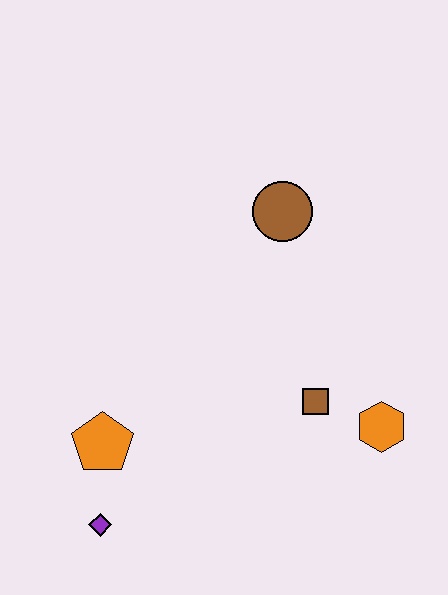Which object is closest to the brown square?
The orange hexagon is closest to the brown square.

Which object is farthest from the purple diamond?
The brown circle is farthest from the purple diamond.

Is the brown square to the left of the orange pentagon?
No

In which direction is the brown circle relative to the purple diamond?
The brown circle is above the purple diamond.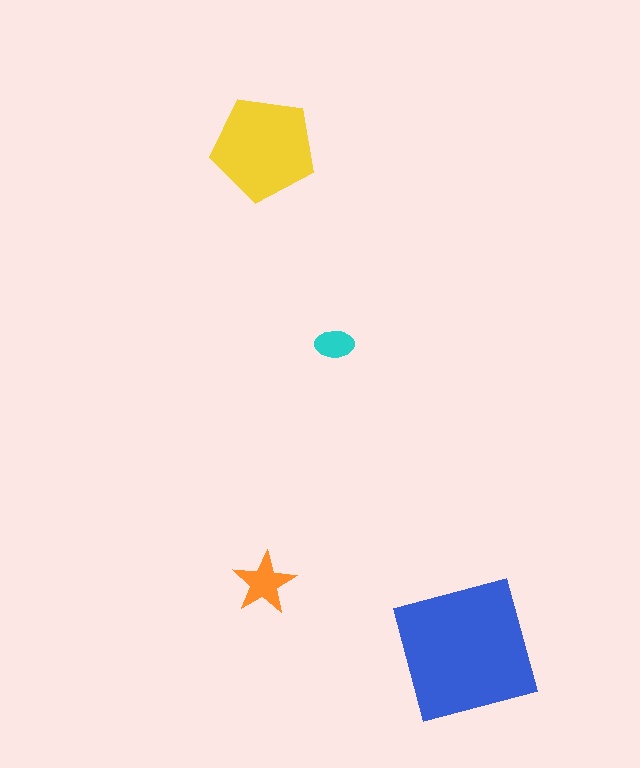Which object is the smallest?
The cyan ellipse.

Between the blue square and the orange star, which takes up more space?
The blue square.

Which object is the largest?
The blue square.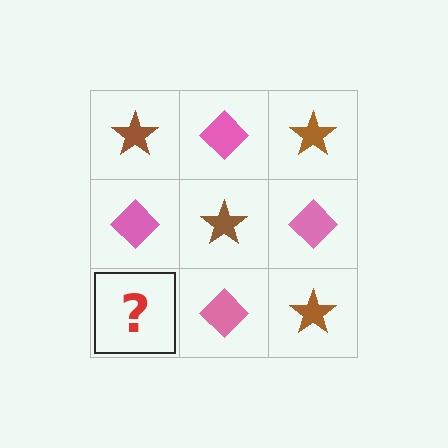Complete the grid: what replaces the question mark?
The question mark should be replaced with a brown star.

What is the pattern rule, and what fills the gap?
The rule is that it alternates brown star and pink diamond in a checkerboard pattern. The gap should be filled with a brown star.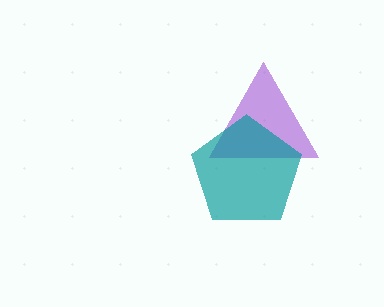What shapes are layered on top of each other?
The layered shapes are: a purple triangle, a teal pentagon.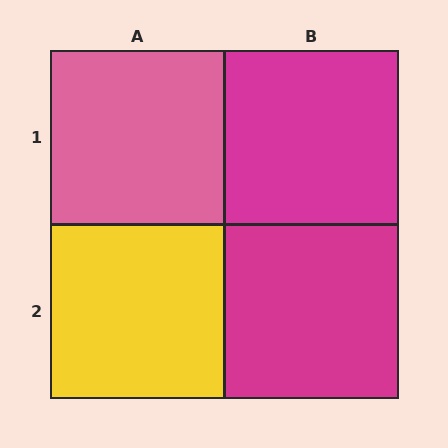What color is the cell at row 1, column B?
Magenta.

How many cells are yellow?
1 cell is yellow.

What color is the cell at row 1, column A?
Pink.